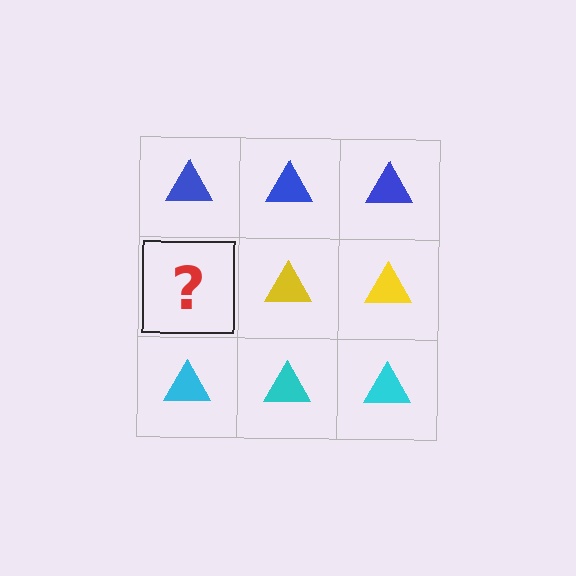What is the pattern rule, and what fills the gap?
The rule is that each row has a consistent color. The gap should be filled with a yellow triangle.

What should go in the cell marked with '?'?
The missing cell should contain a yellow triangle.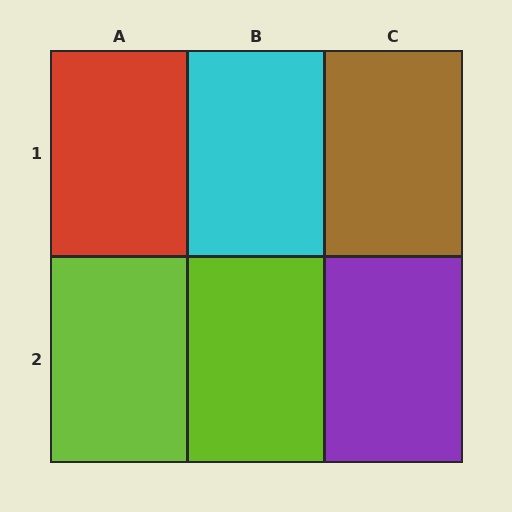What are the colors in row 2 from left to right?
Lime, lime, purple.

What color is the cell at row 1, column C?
Brown.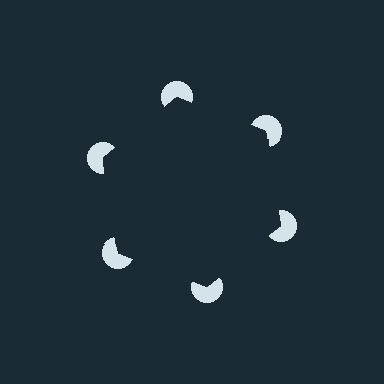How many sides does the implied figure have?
6 sides.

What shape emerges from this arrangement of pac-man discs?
An illusory hexagon — its edges are inferred from the aligned wedge cuts in the pac-man discs, not physically drawn.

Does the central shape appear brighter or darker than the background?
It typically appears slightly darker than the background, even though no actual brightness change is drawn.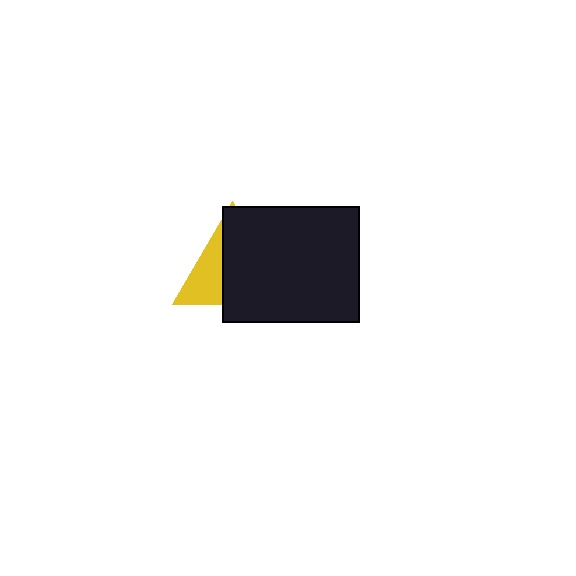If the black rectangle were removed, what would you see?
You would see the complete yellow triangle.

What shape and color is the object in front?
The object in front is a black rectangle.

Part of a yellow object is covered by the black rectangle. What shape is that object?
It is a triangle.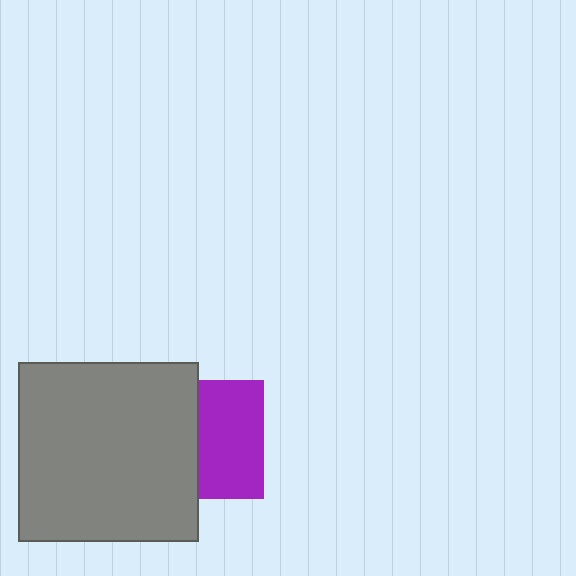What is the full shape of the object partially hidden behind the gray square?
The partially hidden object is a purple square.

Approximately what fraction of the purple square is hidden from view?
Roughly 46% of the purple square is hidden behind the gray square.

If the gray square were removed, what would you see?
You would see the complete purple square.